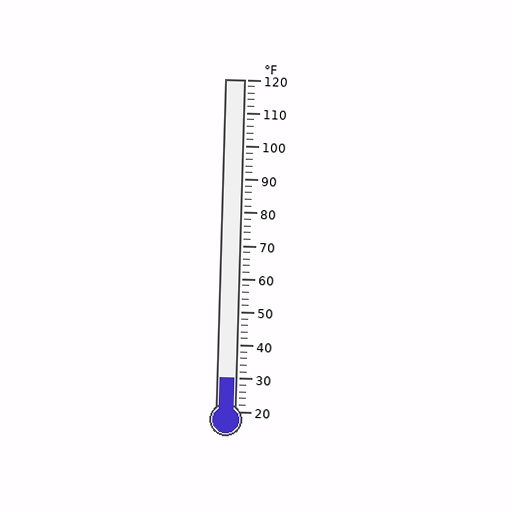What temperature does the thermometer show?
The thermometer shows approximately 30°F.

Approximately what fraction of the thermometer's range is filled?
The thermometer is filled to approximately 10% of its range.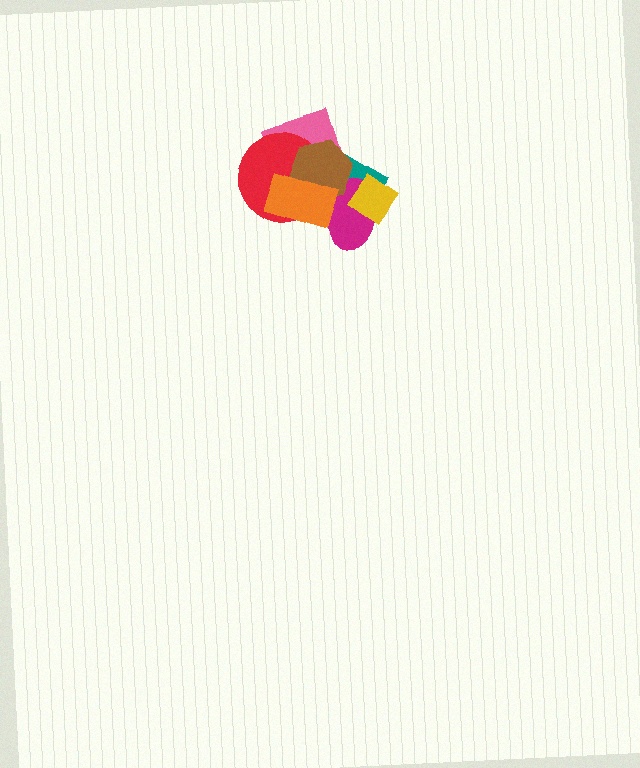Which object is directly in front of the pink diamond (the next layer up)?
The red circle is directly in front of the pink diamond.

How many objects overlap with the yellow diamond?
2 objects overlap with the yellow diamond.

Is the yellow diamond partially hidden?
No, no other shape covers it.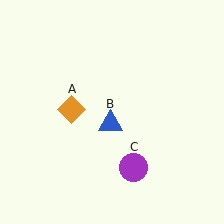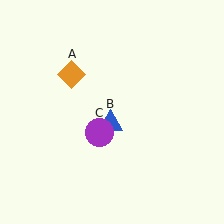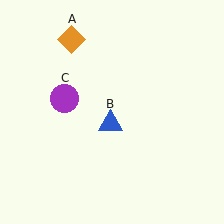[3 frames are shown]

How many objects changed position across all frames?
2 objects changed position: orange diamond (object A), purple circle (object C).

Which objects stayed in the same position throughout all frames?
Blue triangle (object B) remained stationary.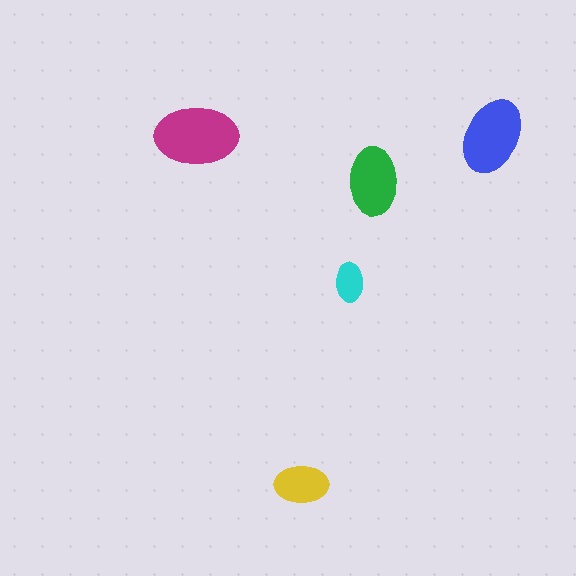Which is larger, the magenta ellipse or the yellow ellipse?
The magenta one.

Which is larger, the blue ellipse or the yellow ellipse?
The blue one.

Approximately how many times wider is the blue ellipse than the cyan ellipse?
About 2 times wider.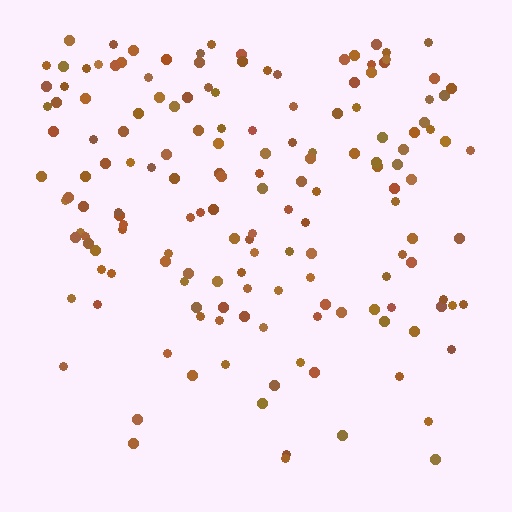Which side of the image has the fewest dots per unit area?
The bottom.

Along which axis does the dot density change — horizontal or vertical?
Vertical.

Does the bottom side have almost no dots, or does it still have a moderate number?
Still a moderate number, just noticeably fewer than the top.